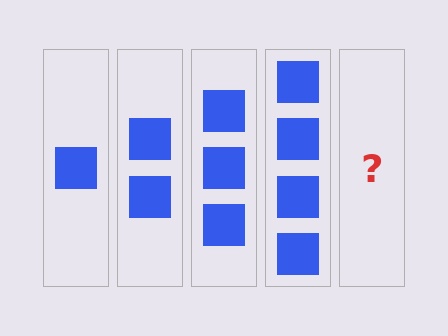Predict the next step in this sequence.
The next step is 5 squares.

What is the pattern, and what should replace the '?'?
The pattern is that each step adds one more square. The '?' should be 5 squares.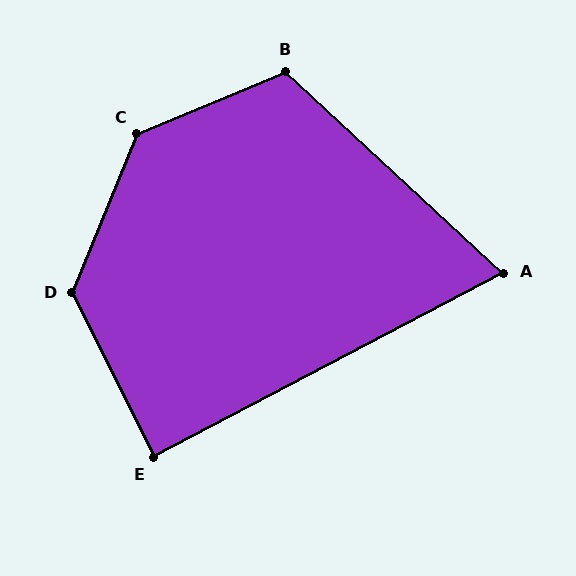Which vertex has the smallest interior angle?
A, at approximately 70 degrees.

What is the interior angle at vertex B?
Approximately 115 degrees (obtuse).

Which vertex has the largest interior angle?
C, at approximately 135 degrees.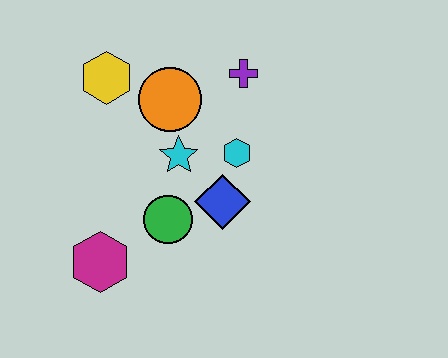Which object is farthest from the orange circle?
The magenta hexagon is farthest from the orange circle.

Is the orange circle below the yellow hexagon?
Yes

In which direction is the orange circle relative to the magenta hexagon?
The orange circle is above the magenta hexagon.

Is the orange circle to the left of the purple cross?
Yes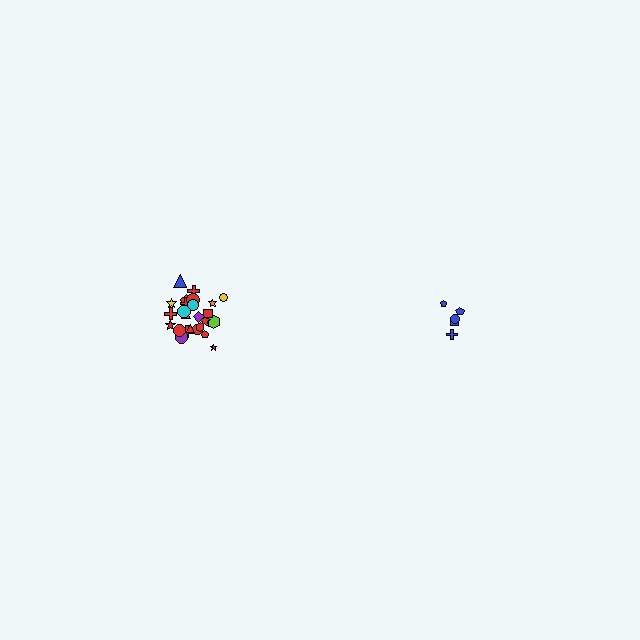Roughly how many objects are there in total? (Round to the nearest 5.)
Roughly 30 objects in total.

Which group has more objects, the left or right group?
The left group.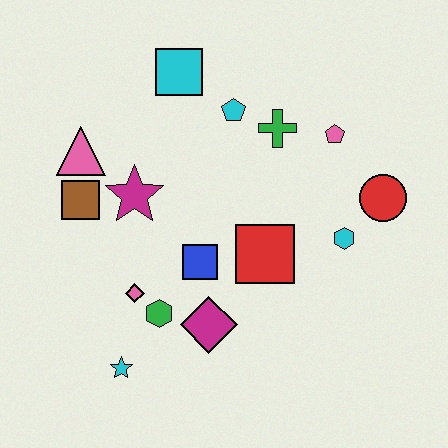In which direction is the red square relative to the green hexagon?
The red square is to the right of the green hexagon.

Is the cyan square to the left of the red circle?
Yes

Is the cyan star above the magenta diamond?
No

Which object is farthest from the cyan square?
The cyan star is farthest from the cyan square.